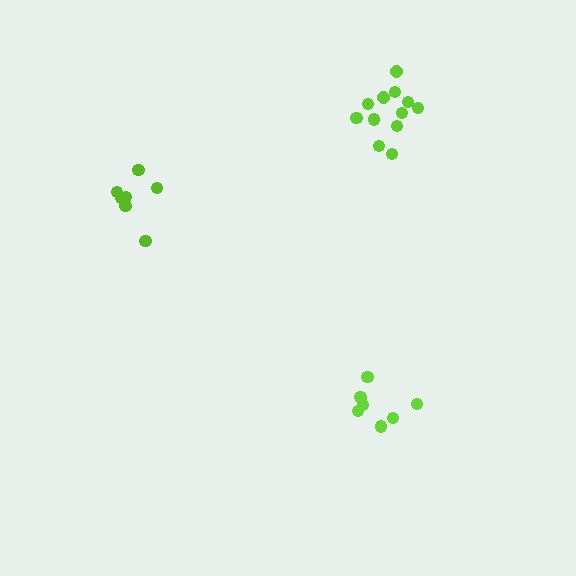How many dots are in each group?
Group 1: 8 dots, Group 2: 12 dots, Group 3: 7 dots (27 total).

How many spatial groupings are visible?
There are 3 spatial groupings.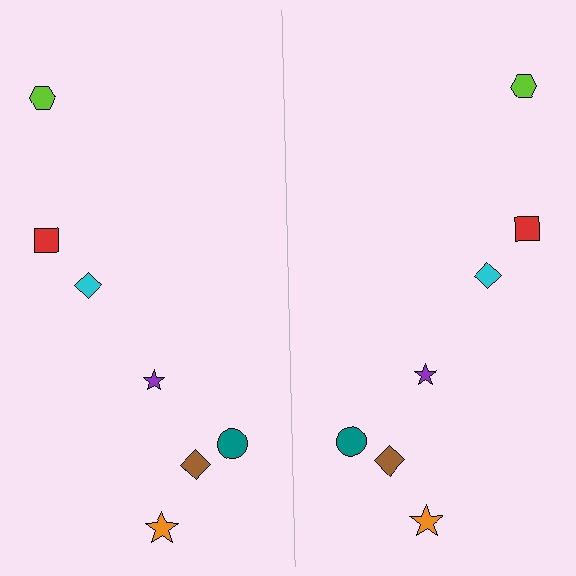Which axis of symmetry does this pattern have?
The pattern has a vertical axis of symmetry running through the center of the image.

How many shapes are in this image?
There are 14 shapes in this image.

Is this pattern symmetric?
Yes, this pattern has bilateral (reflection) symmetry.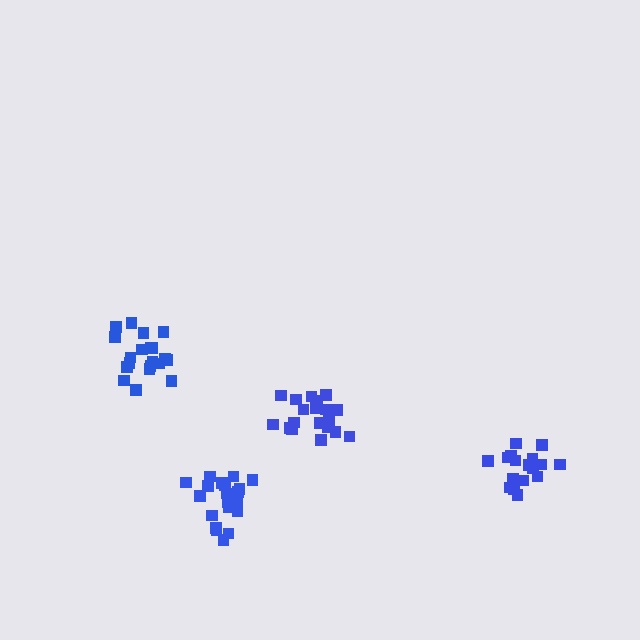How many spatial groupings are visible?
There are 4 spatial groupings.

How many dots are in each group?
Group 1: 21 dots, Group 2: 20 dots, Group 3: 20 dots, Group 4: 21 dots (82 total).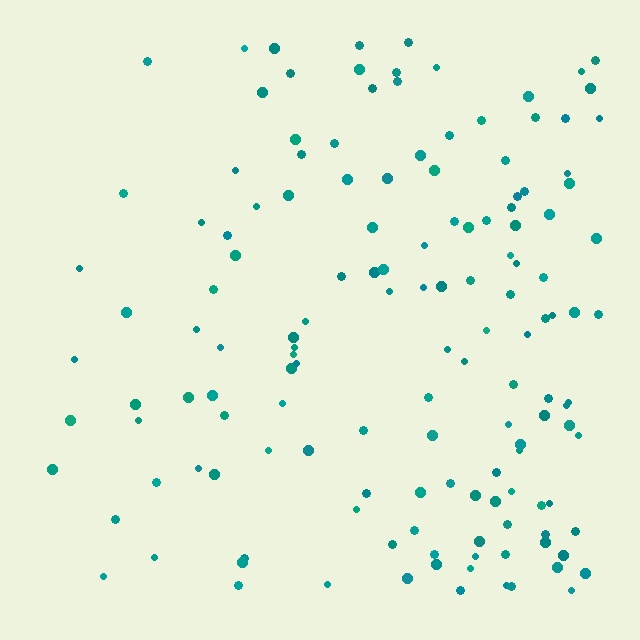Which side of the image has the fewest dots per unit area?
The left.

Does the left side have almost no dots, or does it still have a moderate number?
Still a moderate number, just noticeably fewer than the right.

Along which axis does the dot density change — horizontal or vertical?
Horizontal.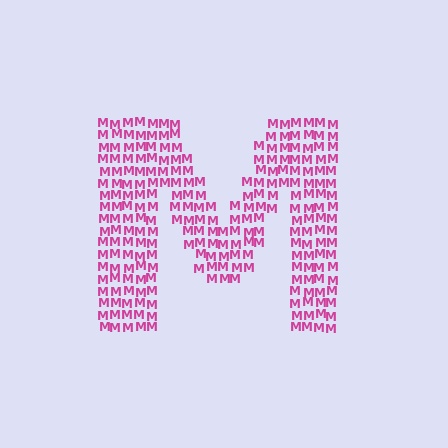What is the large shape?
The large shape is the letter M.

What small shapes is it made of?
It is made of small letter M's.